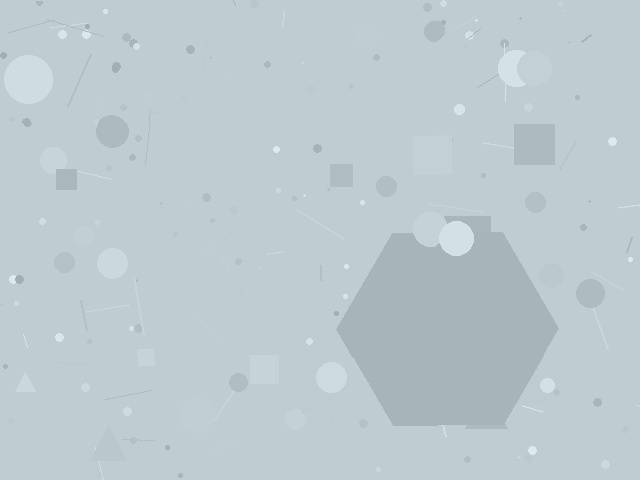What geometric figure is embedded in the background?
A hexagon is embedded in the background.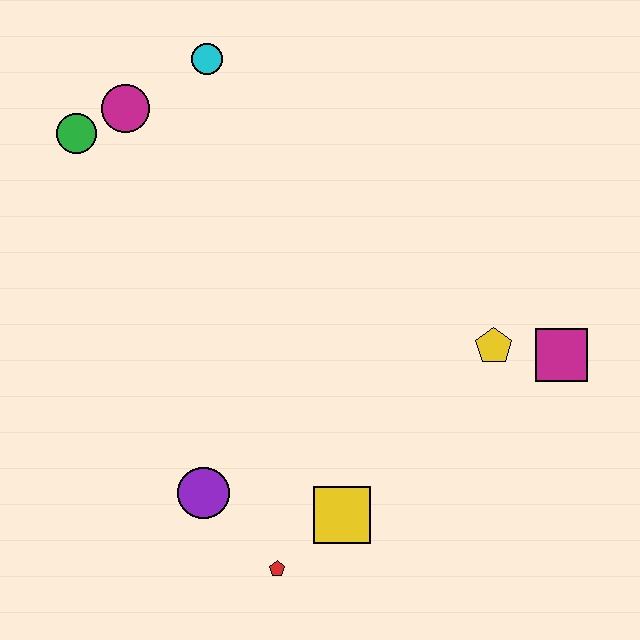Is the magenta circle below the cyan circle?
Yes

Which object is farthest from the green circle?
The magenta square is farthest from the green circle.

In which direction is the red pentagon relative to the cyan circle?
The red pentagon is below the cyan circle.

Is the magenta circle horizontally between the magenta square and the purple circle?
No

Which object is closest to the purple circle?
The red pentagon is closest to the purple circle.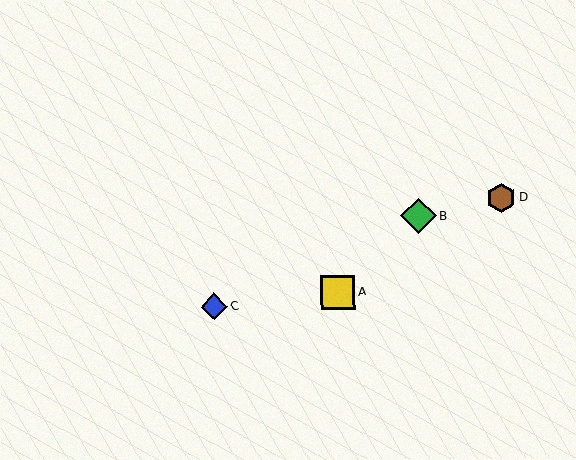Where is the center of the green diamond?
The center of the green diamond is at (418, 216).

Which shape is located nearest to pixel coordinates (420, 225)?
The green diamond (labeled B) at (418, 216) is nearest to that location.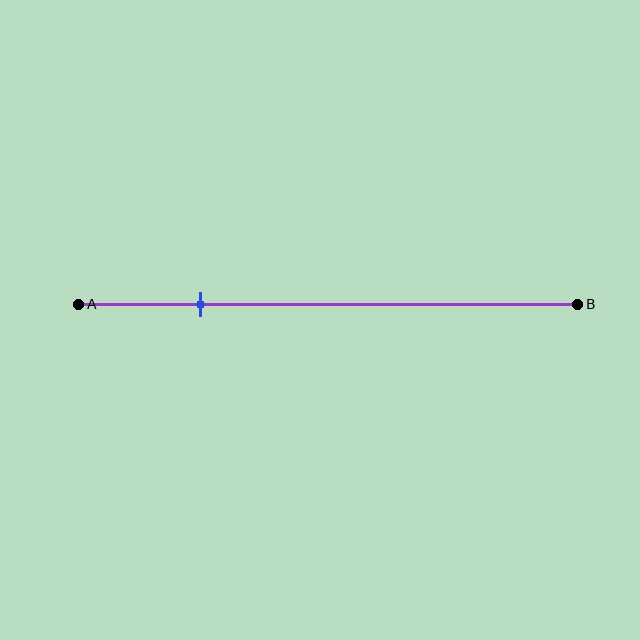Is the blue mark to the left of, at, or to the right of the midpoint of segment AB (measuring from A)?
The blue mark is to the left of the midpoint of segment AB.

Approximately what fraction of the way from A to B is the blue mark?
The blue mark is approximately 25% of the way from A to B.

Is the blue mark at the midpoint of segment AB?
No, the mark is at about 25% from A, not at the 50% midpoint.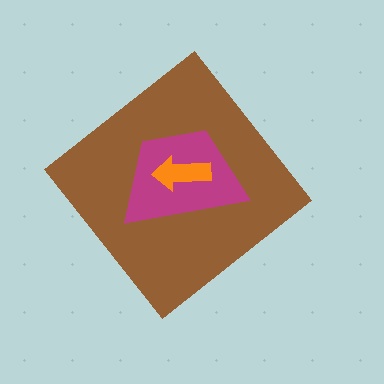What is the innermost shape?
The orange arrow.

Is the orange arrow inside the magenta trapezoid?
Yes.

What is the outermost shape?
The brown diamond.